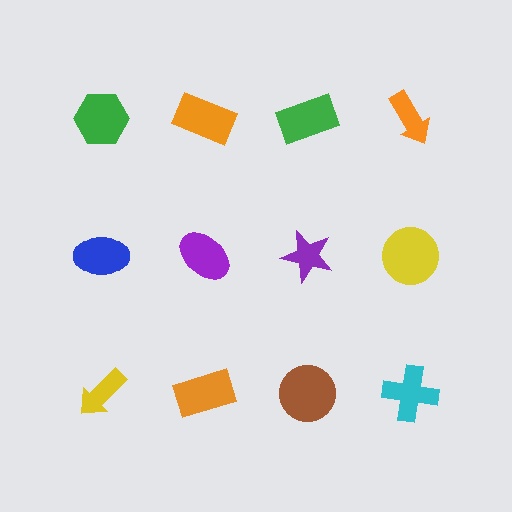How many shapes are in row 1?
4 shapes.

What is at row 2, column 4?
A yellow circle.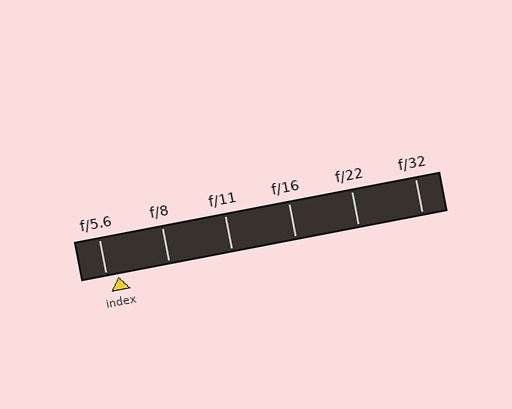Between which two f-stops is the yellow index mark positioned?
The index mark is between f/5.6 and f/8.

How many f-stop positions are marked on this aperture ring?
There are 6 f-stop positions marked.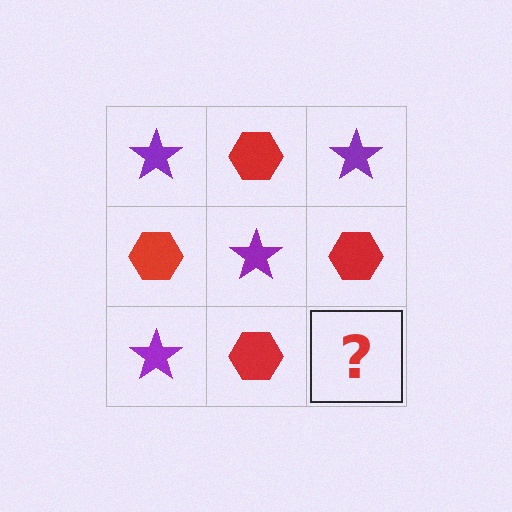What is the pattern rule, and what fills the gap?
The rule is that it alternates purple star and red hexagon in a checkerboard pattern. The gap should be filled with a purple star.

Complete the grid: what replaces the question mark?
The question mark should be replaced with a purple star.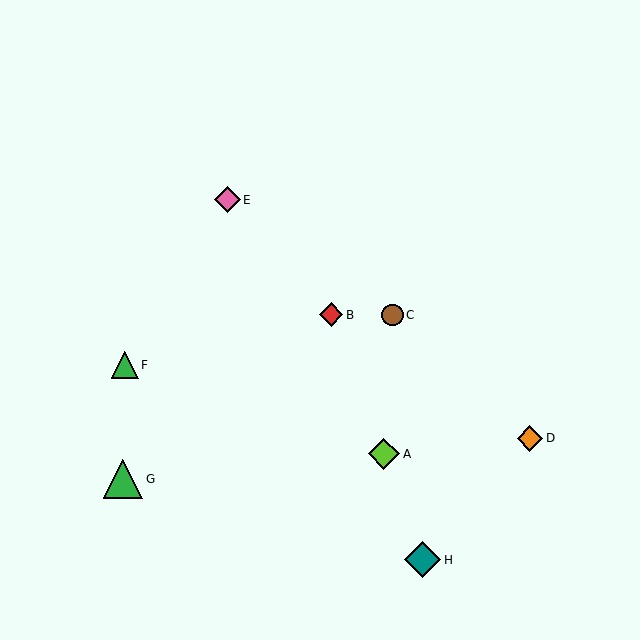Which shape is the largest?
The green triangle (labeled G) is the largest.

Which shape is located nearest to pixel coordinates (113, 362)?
The green triangle (labeled F) at (125, 365) is nearest to that location.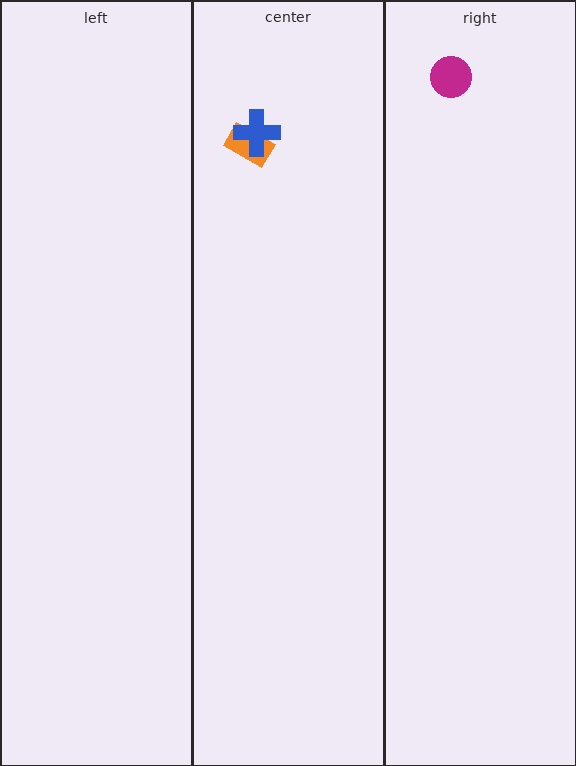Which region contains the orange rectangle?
The center region.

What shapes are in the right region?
The magenta circle.